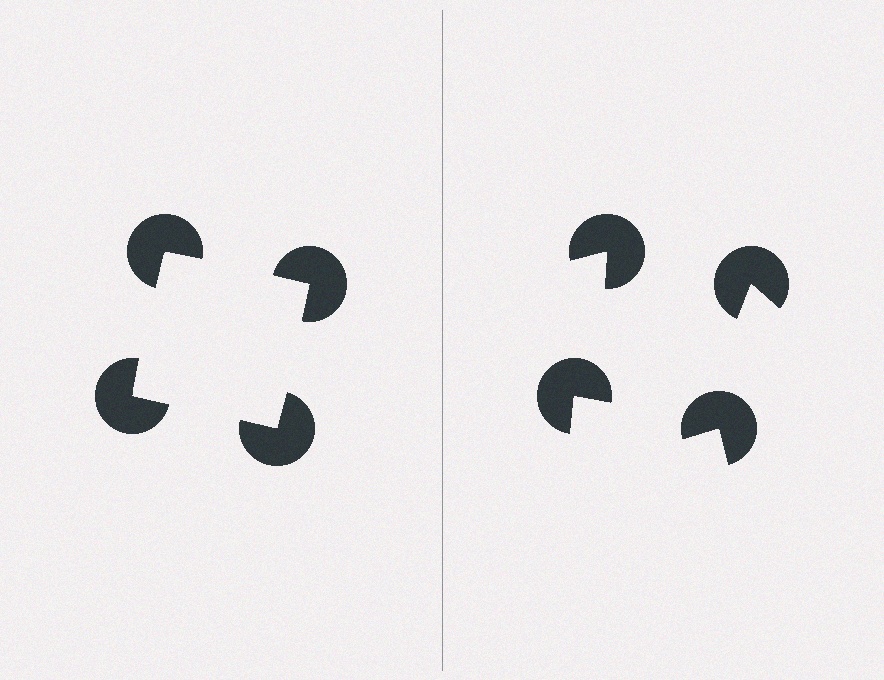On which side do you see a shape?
An illusory square appears on the left side. On the right side the wedge cuts are rotated, so no coherent shape forms.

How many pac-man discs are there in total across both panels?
8 — 4 on each side.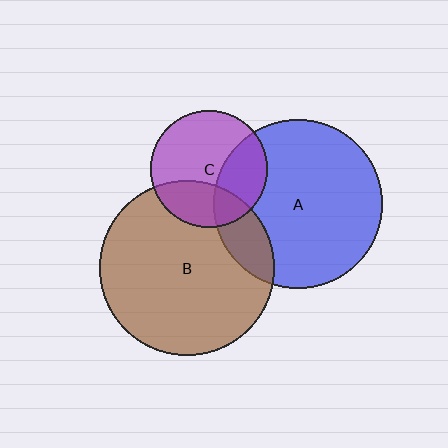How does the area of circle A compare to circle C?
Approximately 2.1 times.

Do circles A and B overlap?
Yes.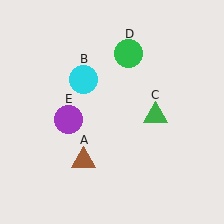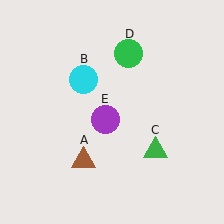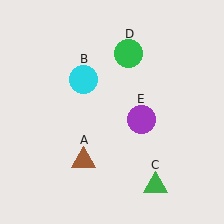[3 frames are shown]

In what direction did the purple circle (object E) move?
The purple circle (object E) moved right.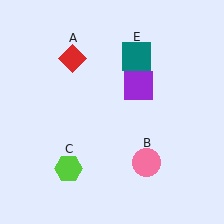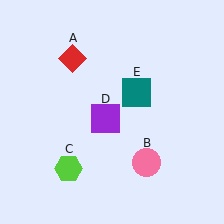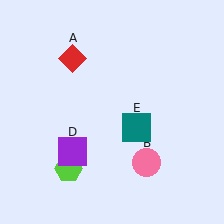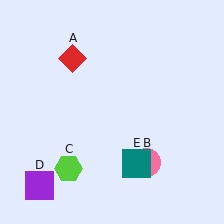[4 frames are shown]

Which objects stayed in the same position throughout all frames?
Red diamond (object A) and pink circle (object B) and lime hexagon (object C) remained stationary.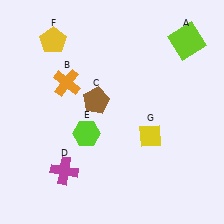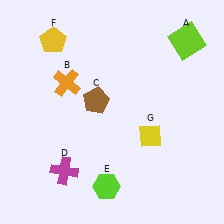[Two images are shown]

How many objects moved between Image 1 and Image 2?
1 object moved between the two images.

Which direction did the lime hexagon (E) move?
The lime hexagon (E) moved down.